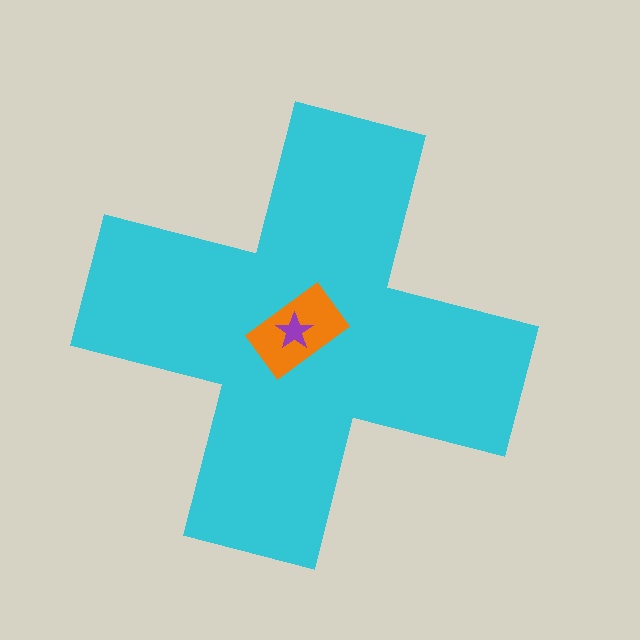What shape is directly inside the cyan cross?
The orange rectangle.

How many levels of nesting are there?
3.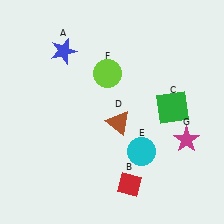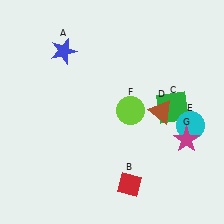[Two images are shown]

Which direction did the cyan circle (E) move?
The cyan circle (E) moved right.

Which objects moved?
The objects that moved are: the brown triangle (D), the cyan circle (E), the lime circle (F).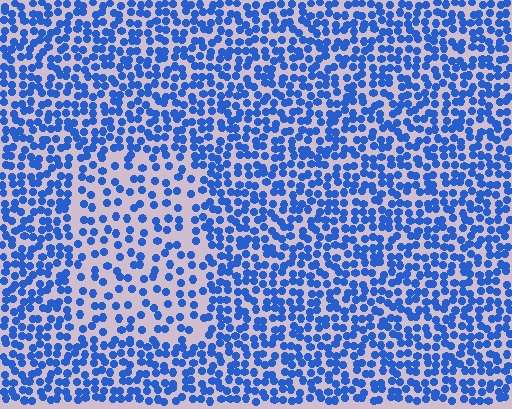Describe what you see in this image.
The image contains small blue elements arranged at two different densities. A rectangle-shaped region is visible where the elements are less densely packed than the surrounding area.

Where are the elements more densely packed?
The elements are more densely packed outside the rectangle boundary.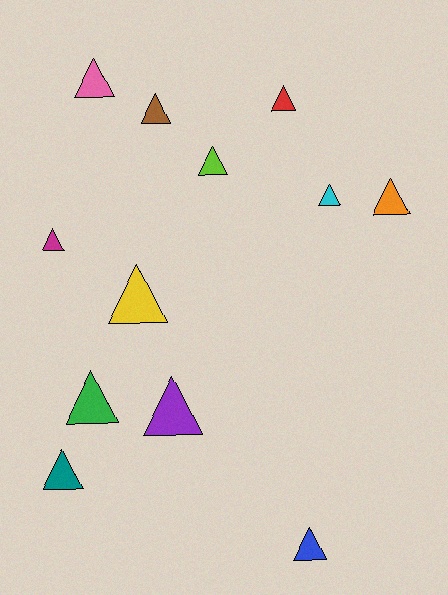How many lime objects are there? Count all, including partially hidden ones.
There is 1 lime object.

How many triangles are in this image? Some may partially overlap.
There are 12 triangles.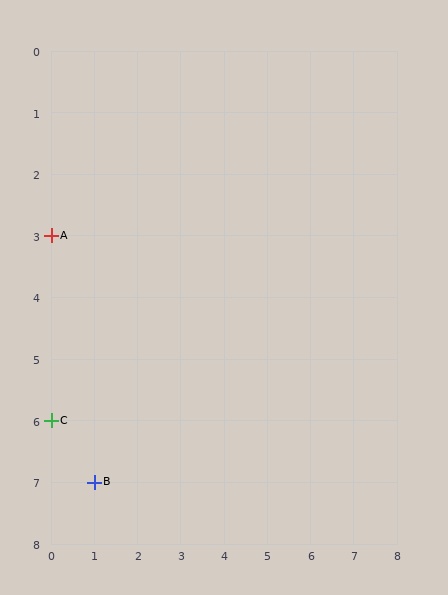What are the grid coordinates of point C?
Point C is at grid coordinates (0, 6).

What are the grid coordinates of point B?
Point B is at grid coordinates (1, 7).